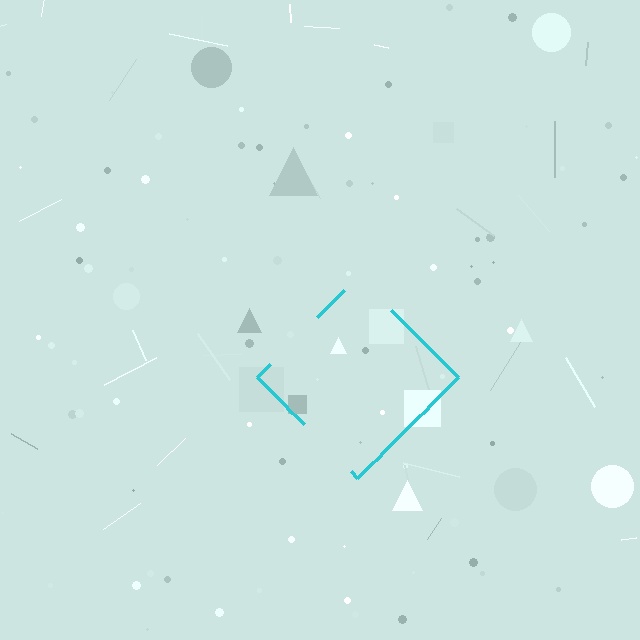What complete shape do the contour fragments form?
The contour fragments form a diamond.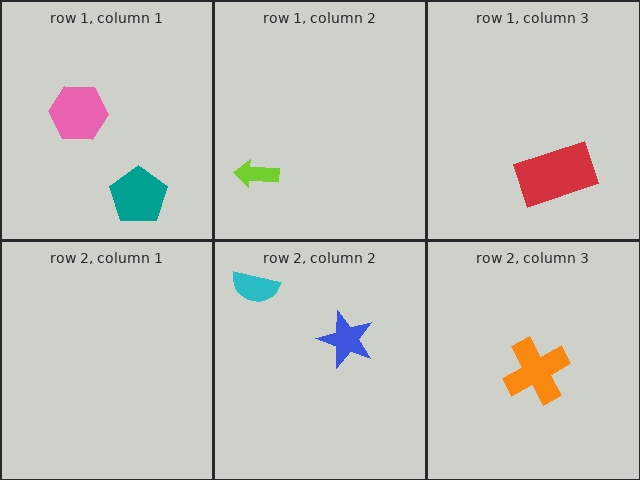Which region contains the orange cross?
The row 2, column 3 region.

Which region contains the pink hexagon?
The row 1, column 1 region.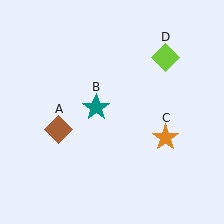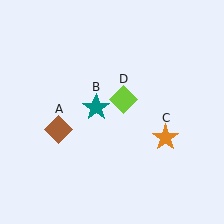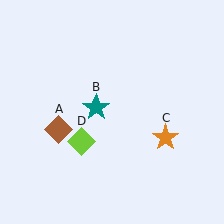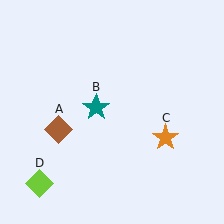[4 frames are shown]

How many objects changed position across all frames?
1 object changed position: lime diamond (object D).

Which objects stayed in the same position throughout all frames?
Brown diamond (object A) and teal star (object B) and orange star (object C) remained stationary.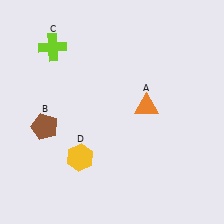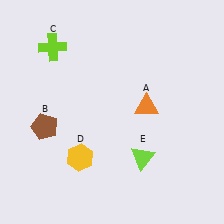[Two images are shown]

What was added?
A lime triangle (E) was added in Image 2.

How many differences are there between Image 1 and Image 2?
There is 1 difference between the two images.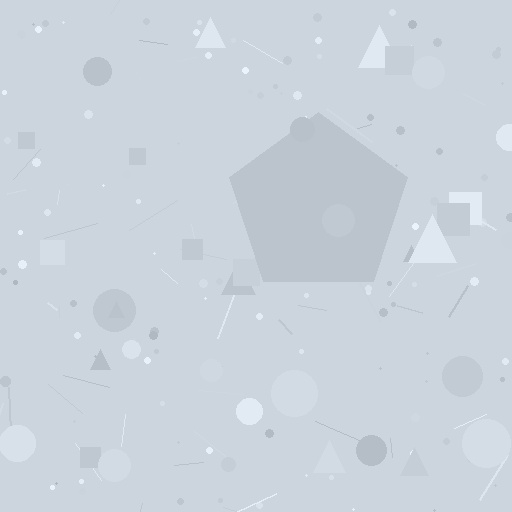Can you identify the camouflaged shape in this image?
The camouflaged shape is a pentagon.